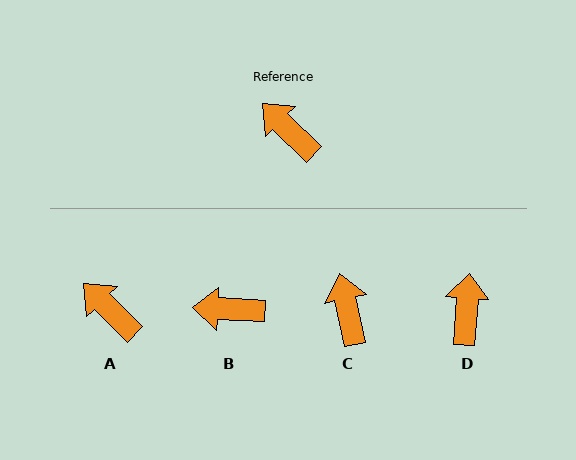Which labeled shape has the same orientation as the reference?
A.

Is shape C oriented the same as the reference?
No, it is off by about 33 degrees.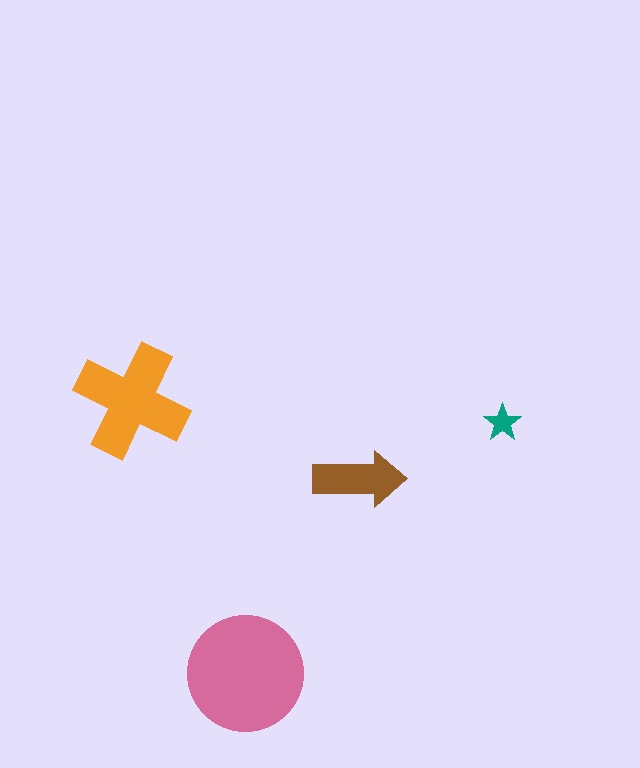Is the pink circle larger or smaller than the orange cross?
Larger.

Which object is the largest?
The pink circle.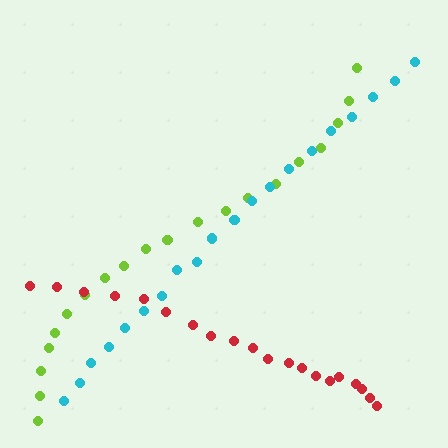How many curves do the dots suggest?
There are 3 distinct paths.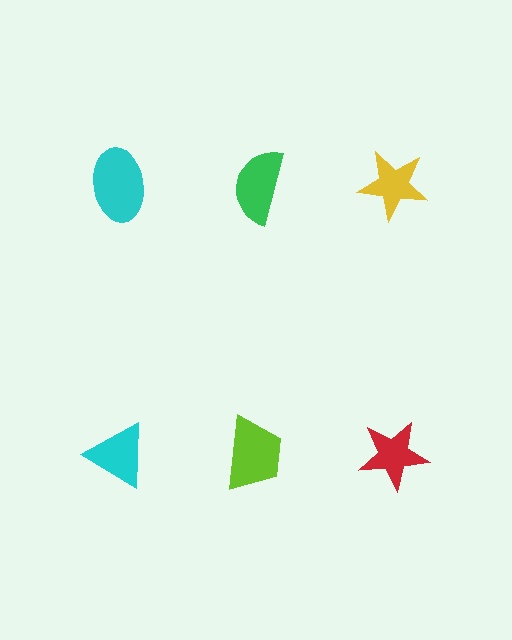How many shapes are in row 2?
3 shapes.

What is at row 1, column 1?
A cyan ellipse.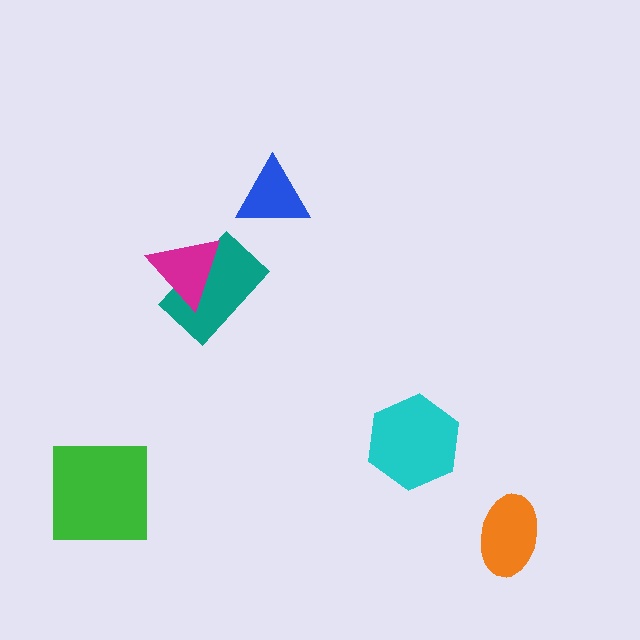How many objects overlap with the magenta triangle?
1 object overlaps with the magenta triangle.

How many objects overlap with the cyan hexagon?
0 objects overlap with the cyan hexagon.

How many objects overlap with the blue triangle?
0 objects overlap with the blue triangle.